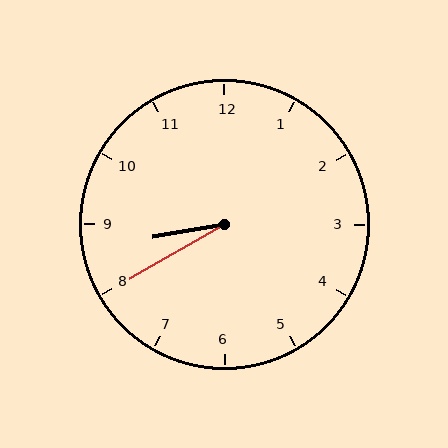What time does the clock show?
8:40.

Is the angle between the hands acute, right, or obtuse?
It is acute.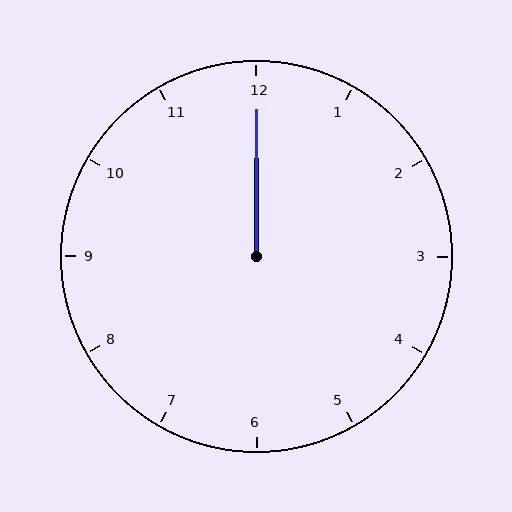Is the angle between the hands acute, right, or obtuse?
It is acute.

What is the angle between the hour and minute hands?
Approximately 0 degrees.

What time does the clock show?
12:00.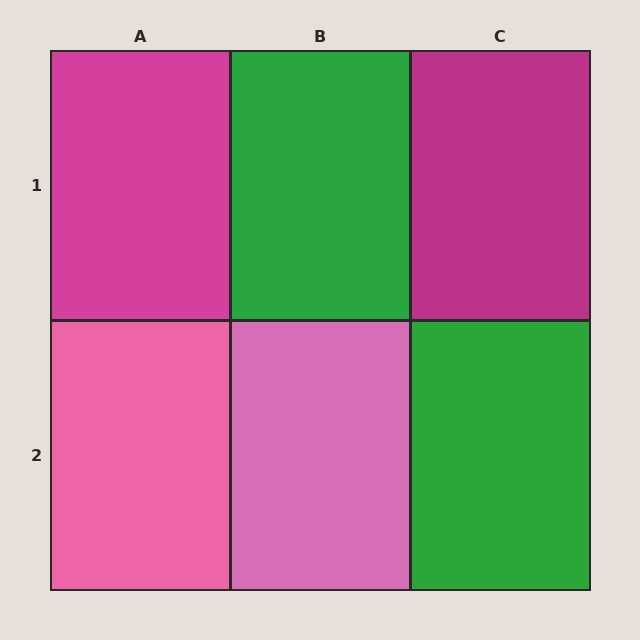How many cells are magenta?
2 cells are magenta.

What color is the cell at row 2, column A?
Pink.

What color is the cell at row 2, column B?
Pink.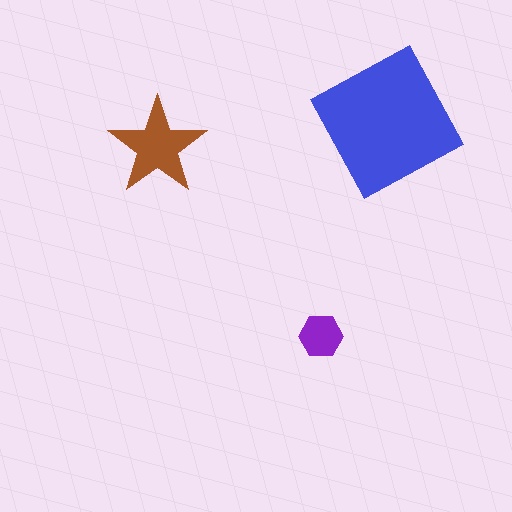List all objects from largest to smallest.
The blue square, the brown star, the purple hexagon.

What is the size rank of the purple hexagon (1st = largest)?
3rd.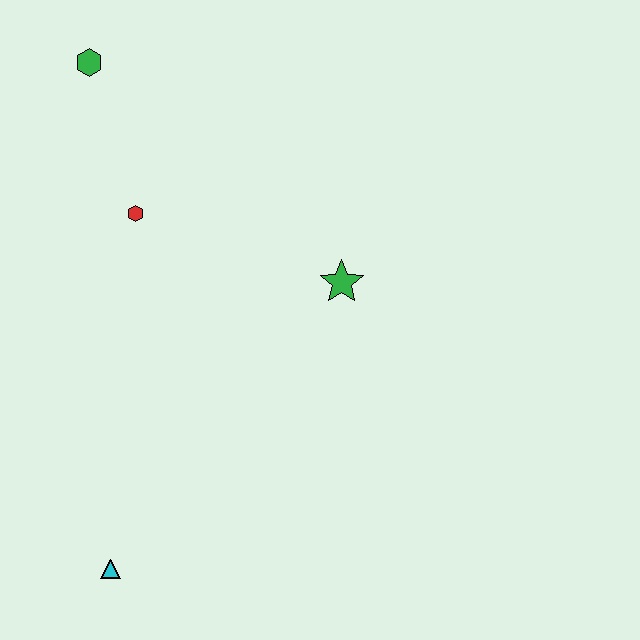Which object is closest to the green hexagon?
The red hexagon is closest to the green hexagon.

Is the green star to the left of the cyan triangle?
No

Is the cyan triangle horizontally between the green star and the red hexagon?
No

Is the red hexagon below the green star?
No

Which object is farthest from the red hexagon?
The cyan triangle is farthest from the red hexagon.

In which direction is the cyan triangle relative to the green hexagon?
The cyan triangle is below the green hexagon.